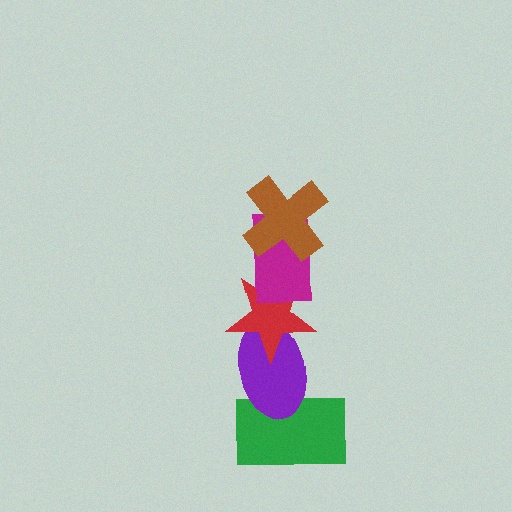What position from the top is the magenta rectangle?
The magenta rectangle is 2nd from the top.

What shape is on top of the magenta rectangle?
The brown cross is on top of the magenta rectangle.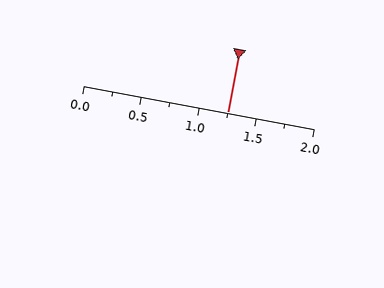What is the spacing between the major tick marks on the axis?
The major ticks are spaced 0.5 apart.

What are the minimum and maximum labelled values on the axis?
The axis runs from 0.0 to 2.0.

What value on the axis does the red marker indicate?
The marker indicates approximately 1.25.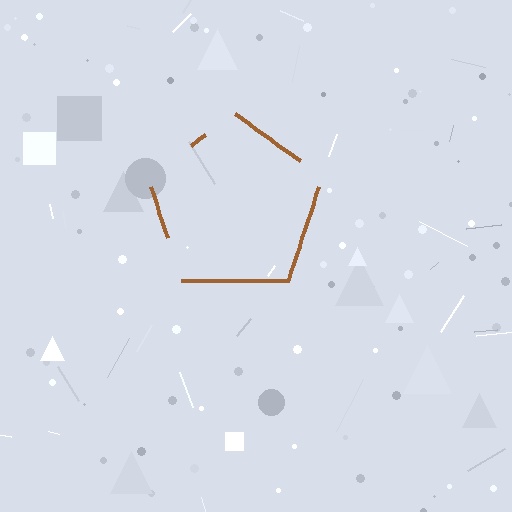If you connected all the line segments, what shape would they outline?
They would outline a pentagon.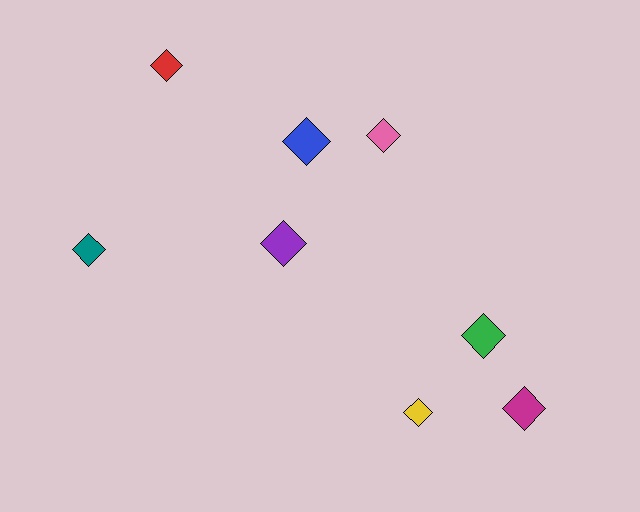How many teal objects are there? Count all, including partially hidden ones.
There is 1 teal object.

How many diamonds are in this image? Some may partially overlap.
There are 8 diamonds.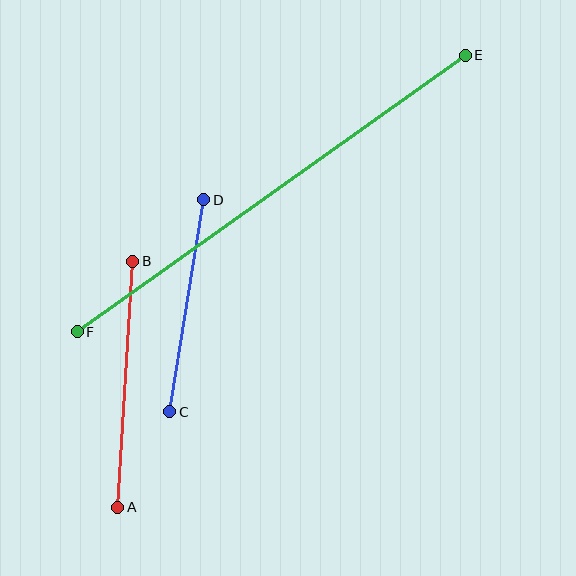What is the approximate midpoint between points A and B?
The midpoint is at approximately (125, 384) pixels.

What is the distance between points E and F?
The distance is approximately 476 pixels.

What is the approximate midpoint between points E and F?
The midpoint is at approximately (271, 194) pixels.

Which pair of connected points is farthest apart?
Points E and F are farthest apart.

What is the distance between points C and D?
The distance is approximately 215 pixels.